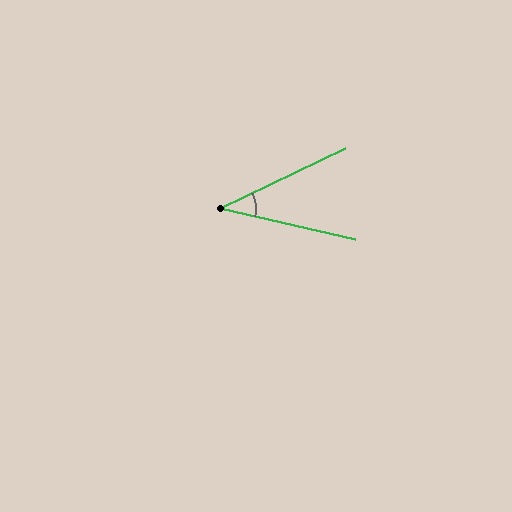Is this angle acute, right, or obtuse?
It is acute.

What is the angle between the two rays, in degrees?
Approximately 38 degrees.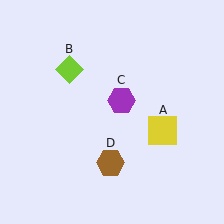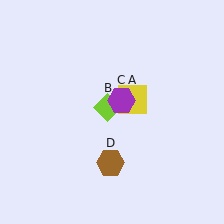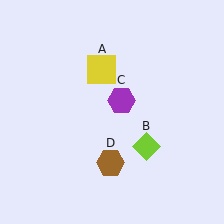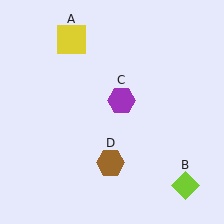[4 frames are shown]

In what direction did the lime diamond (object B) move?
The lime diamond (object B) moved down and to the right.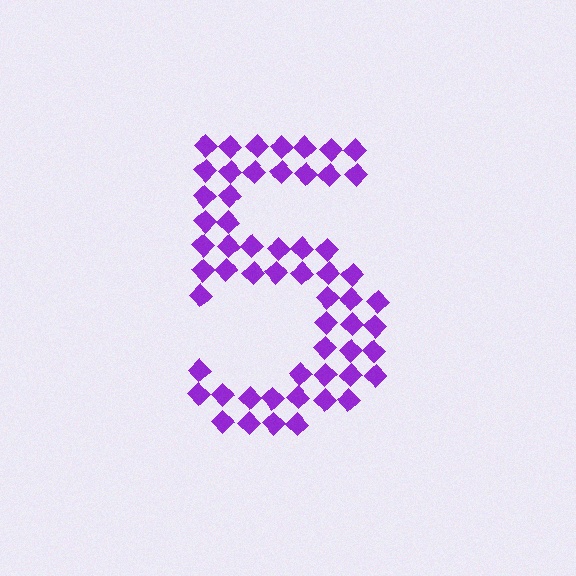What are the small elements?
The small elements are diamonds.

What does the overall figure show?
The overall figure shows the digit 5.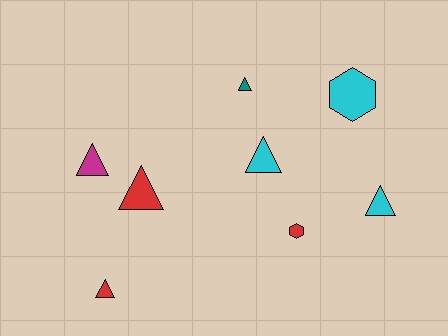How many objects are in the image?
There are 8 objects.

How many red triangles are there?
There are 2 red triangles.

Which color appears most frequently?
Cyan, with 3 objects.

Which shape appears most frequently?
Triangle, with 6 objects.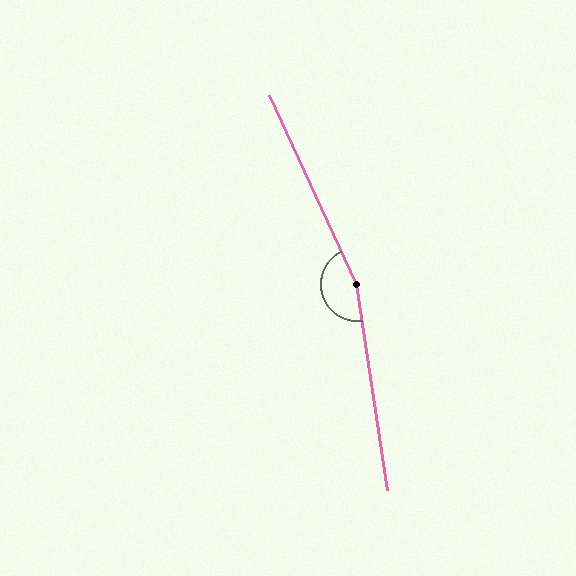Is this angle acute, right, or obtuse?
It is obtuse.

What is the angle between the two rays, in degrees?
Approximately 164 degrees.